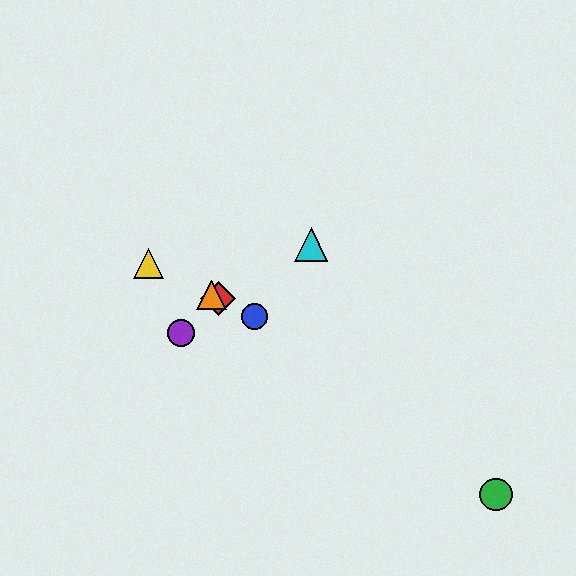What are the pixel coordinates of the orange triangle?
The orange triangle is at (212, 295).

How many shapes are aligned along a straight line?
4 shapes (the red diamond, the blue circle, the yellow triangle, the orange triangle) are aligned along a straight line.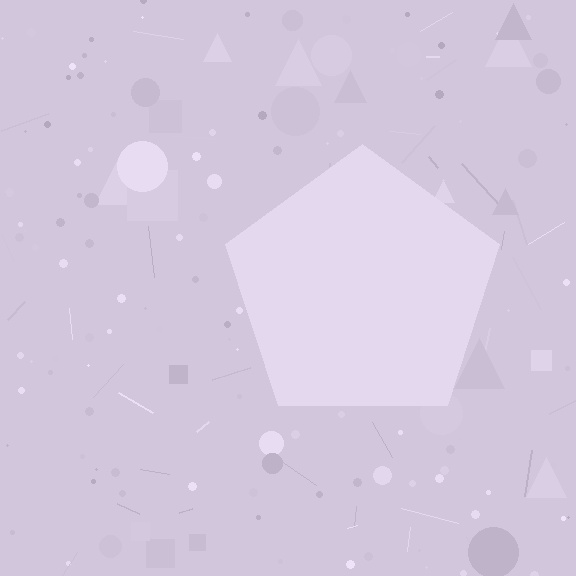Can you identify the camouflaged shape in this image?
The camouflaged shape is a pentagon.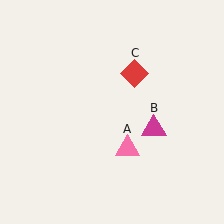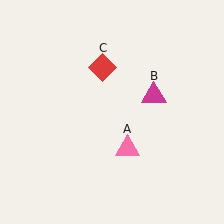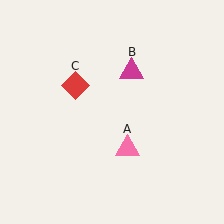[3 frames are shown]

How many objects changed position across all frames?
2 objects changed position: magenta triangle (object B), red diamond (object C).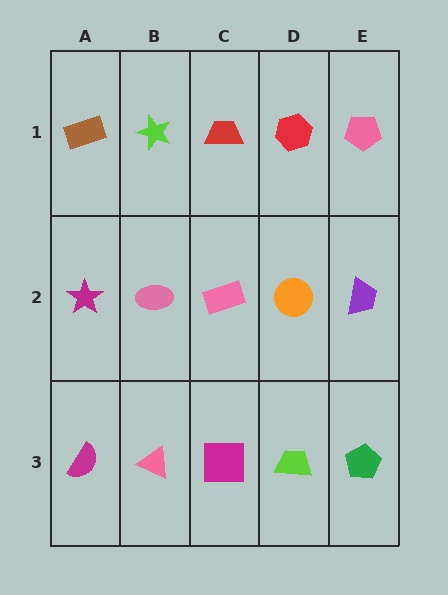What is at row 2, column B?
A pink ellipse.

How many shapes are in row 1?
5 shapes.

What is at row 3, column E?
A green pentagon.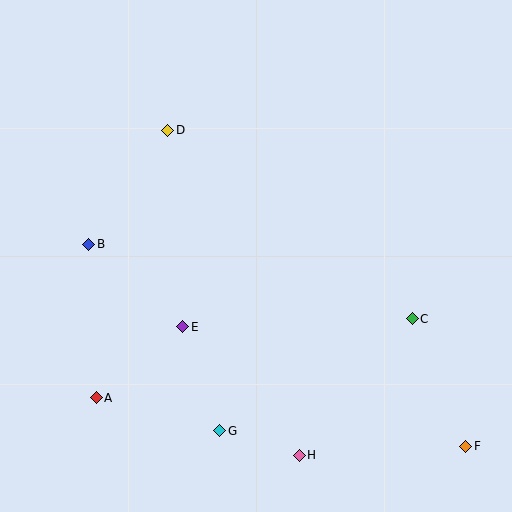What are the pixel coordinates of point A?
Point A is at (96, 398).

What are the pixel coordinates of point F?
Point F is at (466, 446).